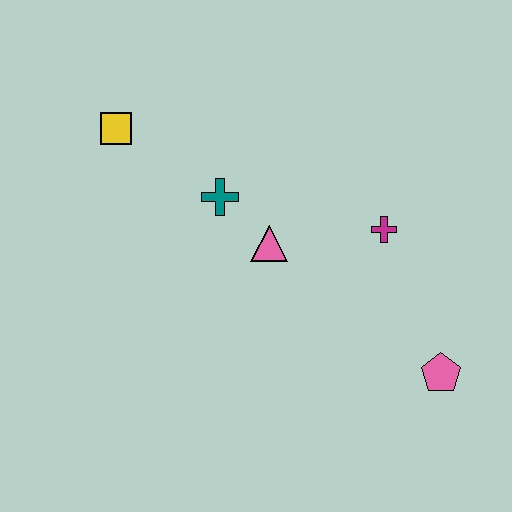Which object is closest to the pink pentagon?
The magenta cross is closest to the pink pentagon.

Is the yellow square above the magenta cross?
Yes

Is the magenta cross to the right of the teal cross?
Yes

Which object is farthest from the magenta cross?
The yellow square is farthest from the magenta cross.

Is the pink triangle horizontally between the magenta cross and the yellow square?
Yes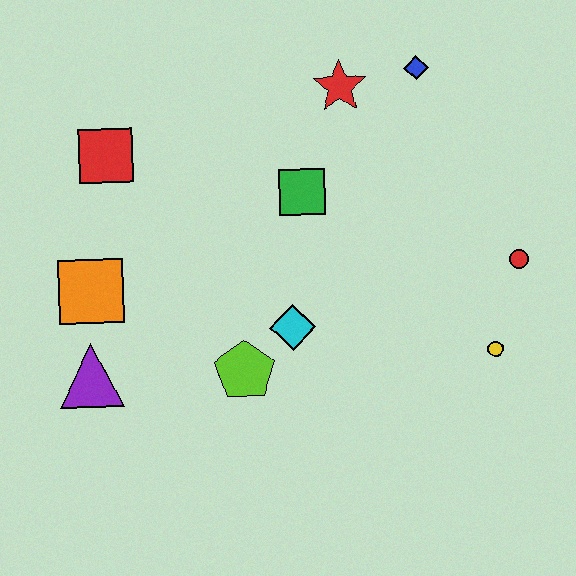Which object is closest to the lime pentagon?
The cyan diamond is closest to the lime pentagon.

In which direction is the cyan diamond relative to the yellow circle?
The cyan diamond is to the left of the yellow circle.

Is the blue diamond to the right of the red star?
Yes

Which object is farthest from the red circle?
The purple triangle is farthest from the red circle.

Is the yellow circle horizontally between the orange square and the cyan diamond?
No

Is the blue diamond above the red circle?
Yes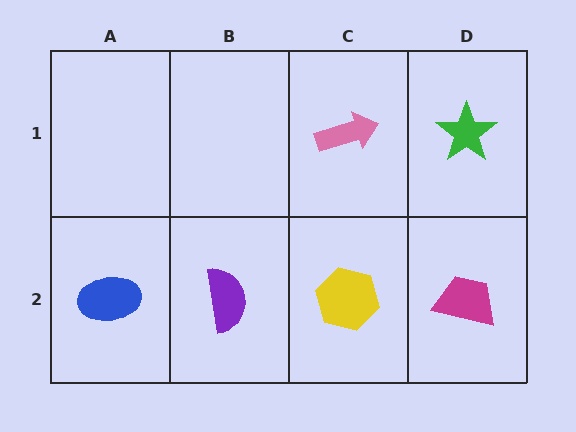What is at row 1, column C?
A pink arrow.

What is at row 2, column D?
A magenta trapezoid.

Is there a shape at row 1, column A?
No, that cell is empty.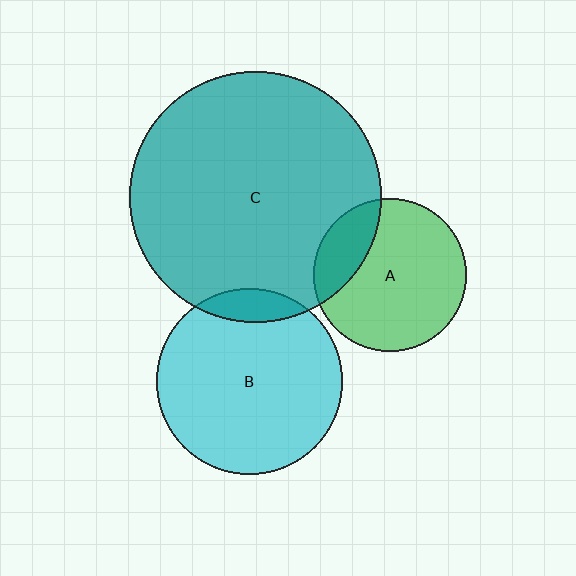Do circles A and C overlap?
Yes.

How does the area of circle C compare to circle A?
Approximately 2.7 times.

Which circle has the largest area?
Circle C (teal).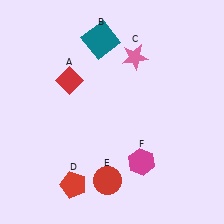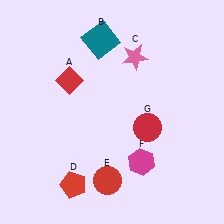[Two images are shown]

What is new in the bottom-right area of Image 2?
A red circle (G) was added in the bottom-right area of Image 2.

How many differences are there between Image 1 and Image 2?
There is 1 difference between the two images.